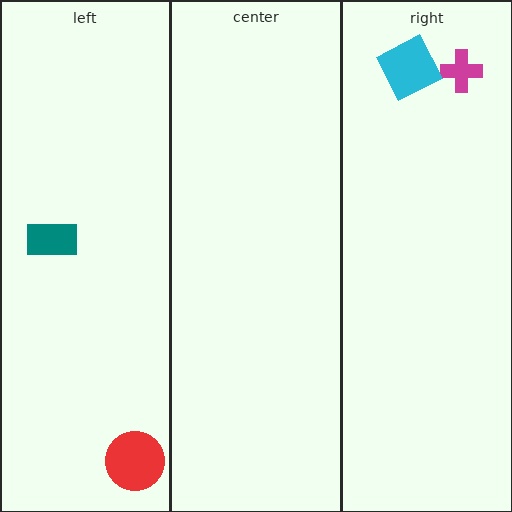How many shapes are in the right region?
2.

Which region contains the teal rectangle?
The left region.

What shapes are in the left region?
The red circle, the teal rectangle.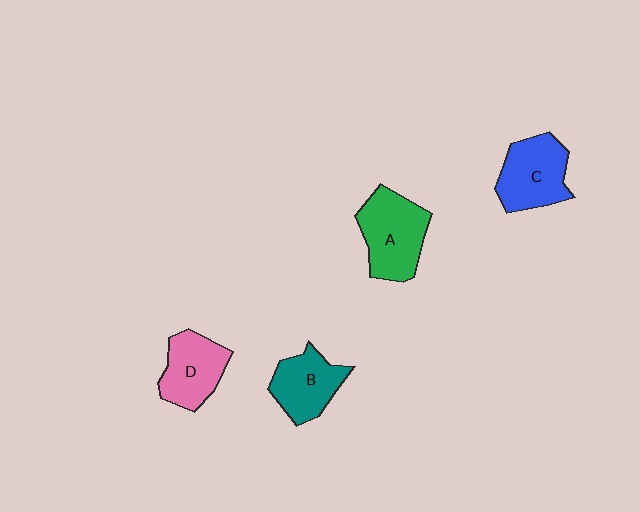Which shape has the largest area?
Shape A (green).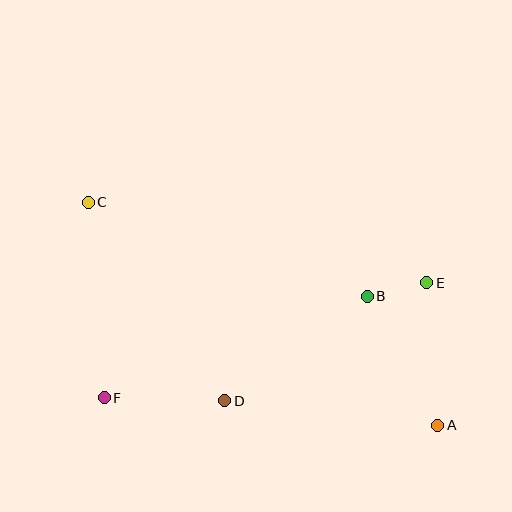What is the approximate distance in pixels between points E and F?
The distance between E and F is approximately 342 pixels.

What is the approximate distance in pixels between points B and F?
The distance between B and F is approximately 282 pixels.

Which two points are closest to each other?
Points B and E are closest to each other.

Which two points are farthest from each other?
Points A and C are farthest from each other.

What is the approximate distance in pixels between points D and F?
The distance between D and F is approximately 121 pixels.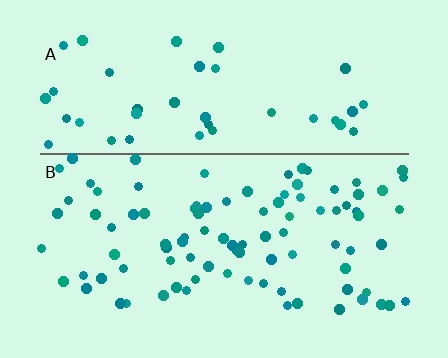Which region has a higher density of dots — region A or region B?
B (the bottom).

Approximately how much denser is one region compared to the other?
Approximately 2.0× — region B over region A.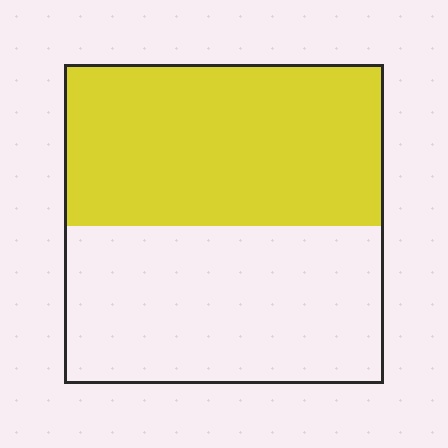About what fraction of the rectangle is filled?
About one half (1/2).